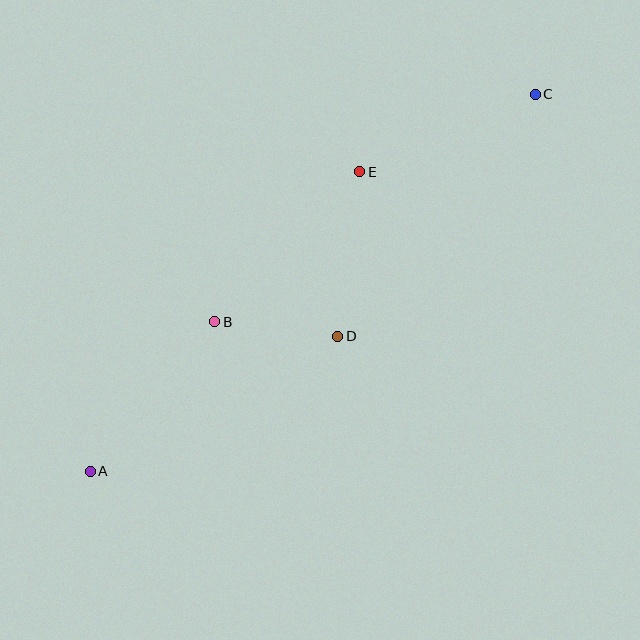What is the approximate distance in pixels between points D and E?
The distance between D and E is approximately 166 pixels.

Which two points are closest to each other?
Points B and D are closest to each other.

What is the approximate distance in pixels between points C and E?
The distance between C and E is approximately 192 pixels.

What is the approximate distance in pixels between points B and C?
The distance between B and C is approximately 393 pixels.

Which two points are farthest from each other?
Points A and C are farthest from each other.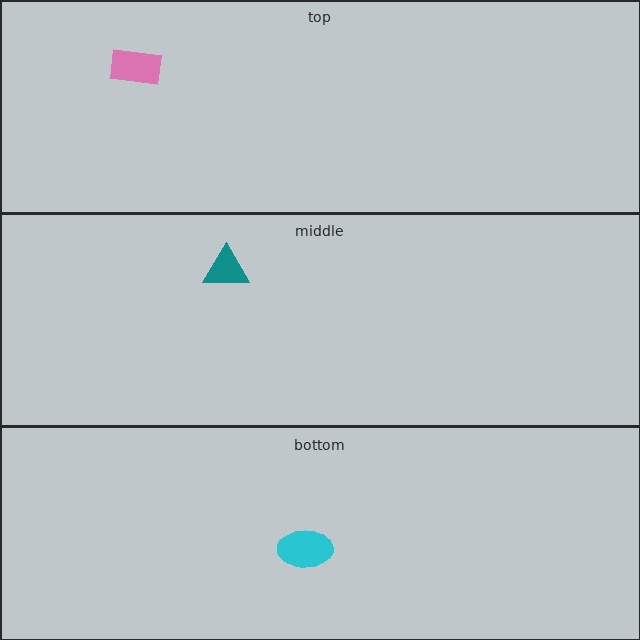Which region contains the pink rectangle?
The top region.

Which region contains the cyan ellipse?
The bottom region.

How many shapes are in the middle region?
1.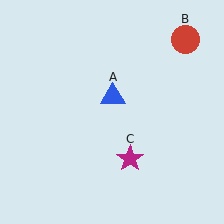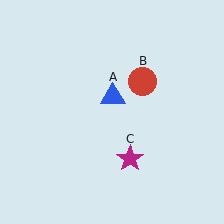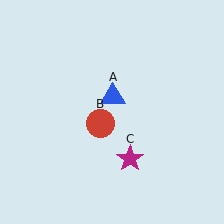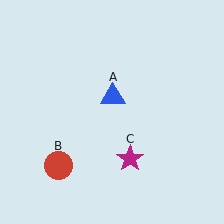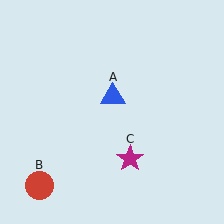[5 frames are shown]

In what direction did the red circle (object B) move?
The red circle (object B) moved down and to the left.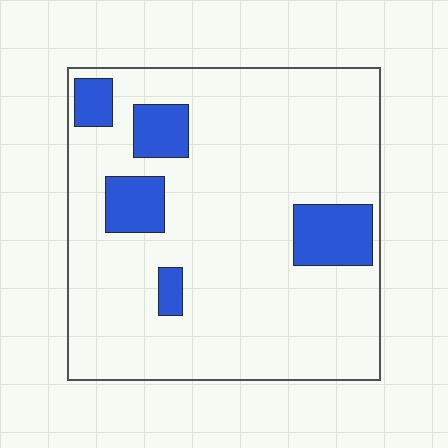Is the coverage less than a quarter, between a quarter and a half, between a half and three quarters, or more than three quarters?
Less than a quarter.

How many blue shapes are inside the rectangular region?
5.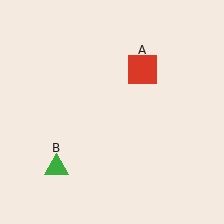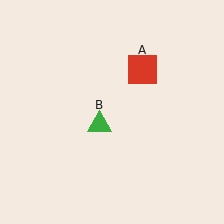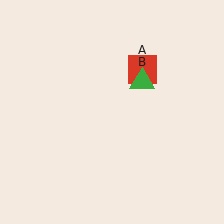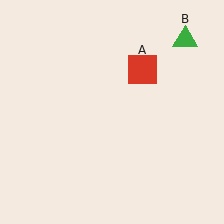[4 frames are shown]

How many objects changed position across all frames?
1 object changed position: green triangle (object B).